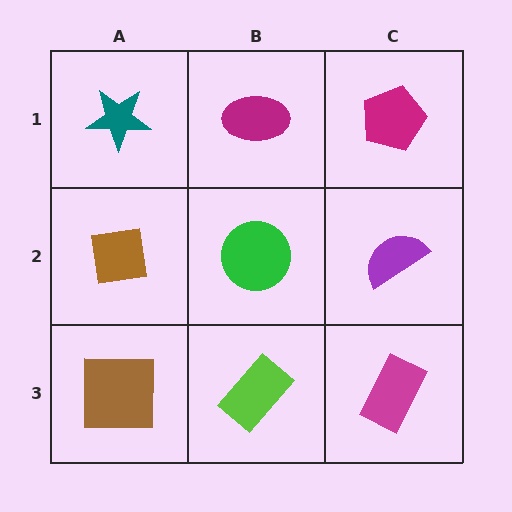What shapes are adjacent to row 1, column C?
A purple semicircle (row 2, column C), a magenta ellipse (row 1, column B).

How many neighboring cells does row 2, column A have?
3.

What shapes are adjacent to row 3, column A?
A brown square (row 2, column A), a lime rectangle (row 3, column B).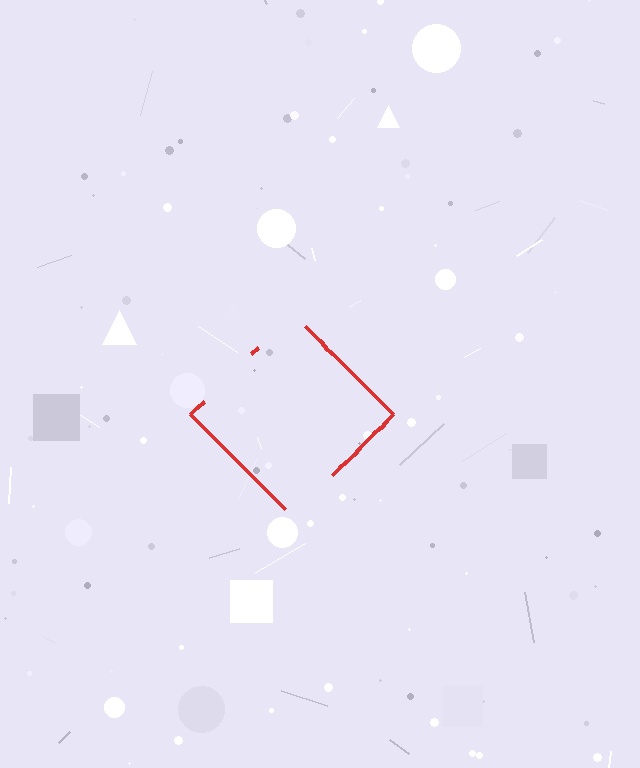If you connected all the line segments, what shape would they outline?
They would outline a diamond.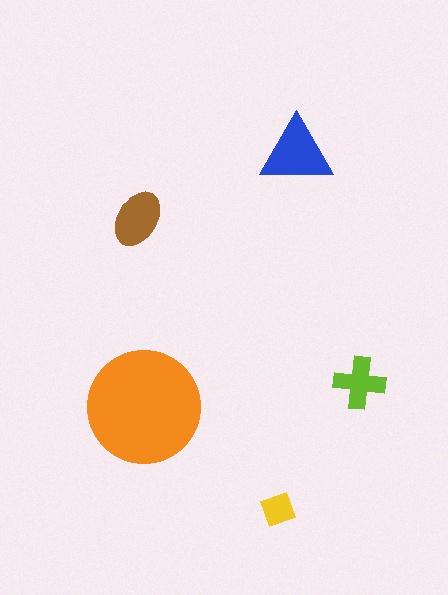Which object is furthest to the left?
The brown ellipse is leftmost.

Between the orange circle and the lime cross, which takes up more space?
The orange circle.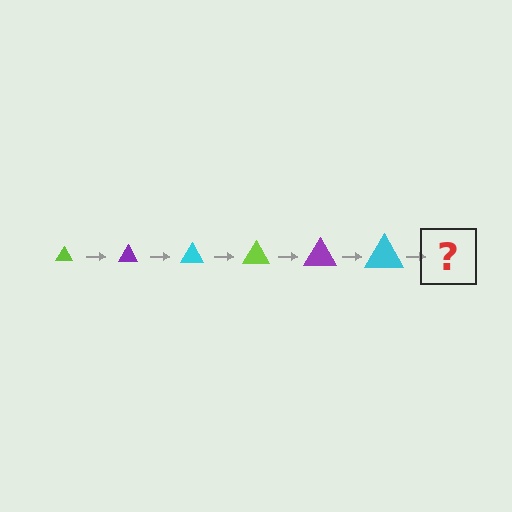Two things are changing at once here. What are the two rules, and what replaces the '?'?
The two rules are that the triangle grows larger each step and the color cycles through lime, purple, and cyan. The '?' should be a lime triangle, larger than the previous one.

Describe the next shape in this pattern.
It should be a lime triangle, larger than the previous one.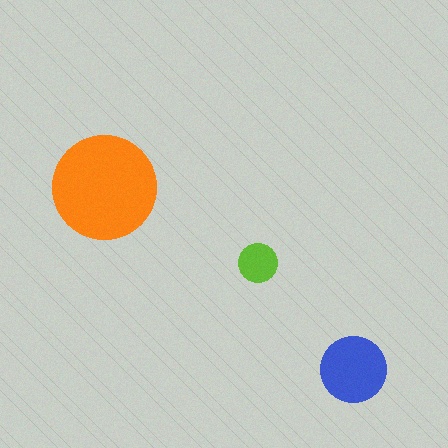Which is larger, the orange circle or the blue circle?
The orange one.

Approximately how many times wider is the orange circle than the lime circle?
About 2.5 times wider.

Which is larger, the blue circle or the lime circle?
The blue one.